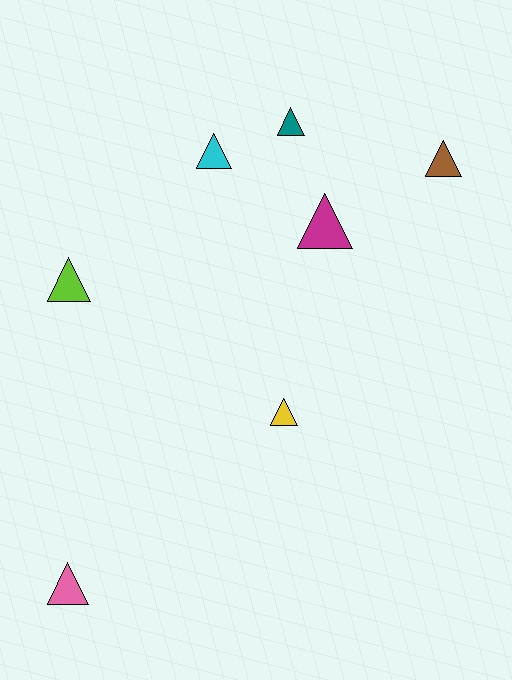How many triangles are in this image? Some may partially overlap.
There are 7 triangles.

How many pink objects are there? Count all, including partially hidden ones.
There is 1 pink object.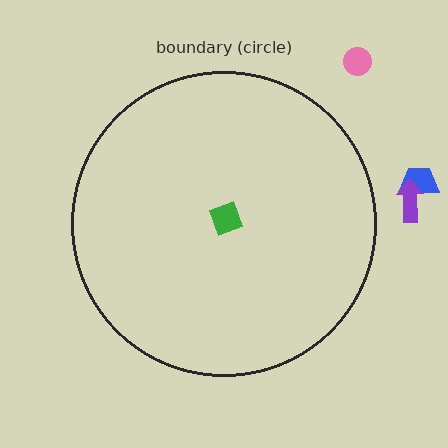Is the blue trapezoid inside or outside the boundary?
Outside.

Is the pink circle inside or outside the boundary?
Outside.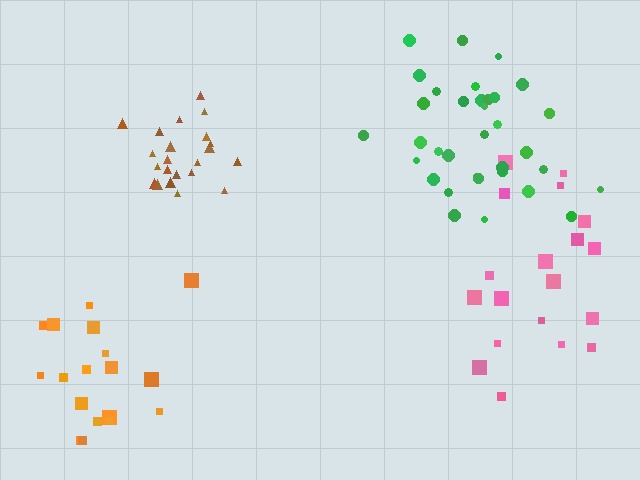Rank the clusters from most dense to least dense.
brown, green, pink, orange.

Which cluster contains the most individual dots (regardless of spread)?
Green (35).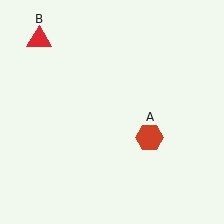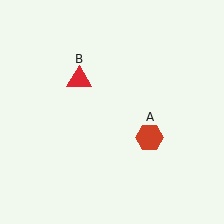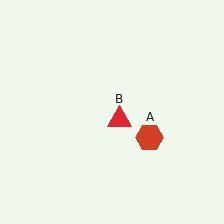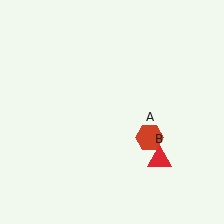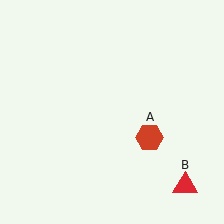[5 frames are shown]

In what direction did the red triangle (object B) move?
The red triangle (object B) moved down and to the right.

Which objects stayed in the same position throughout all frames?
Red hexagon (object A) remained stationary.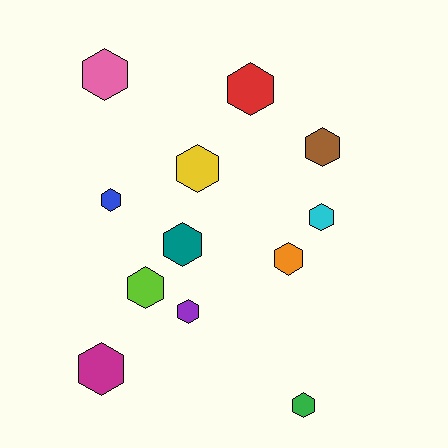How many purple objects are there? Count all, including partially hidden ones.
There is 1 purple object.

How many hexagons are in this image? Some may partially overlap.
There are 12 hexagons.